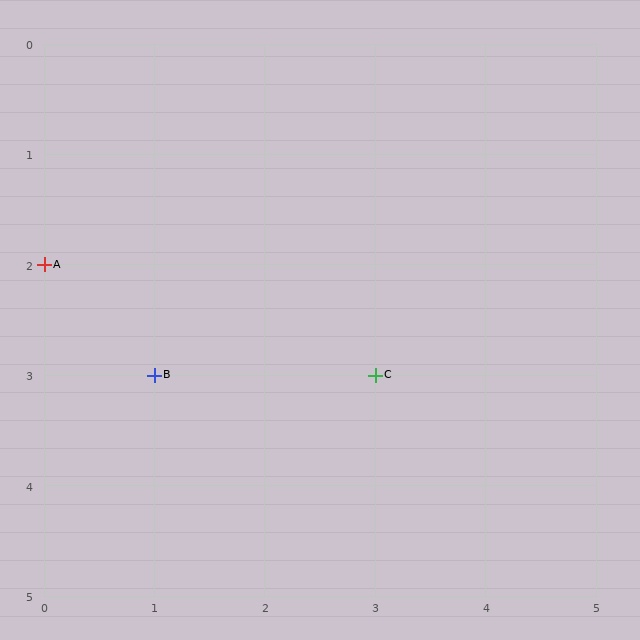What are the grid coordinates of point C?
Point C is at grid coordinates (3, 3).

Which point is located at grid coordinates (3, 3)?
Point C is at (3, 3).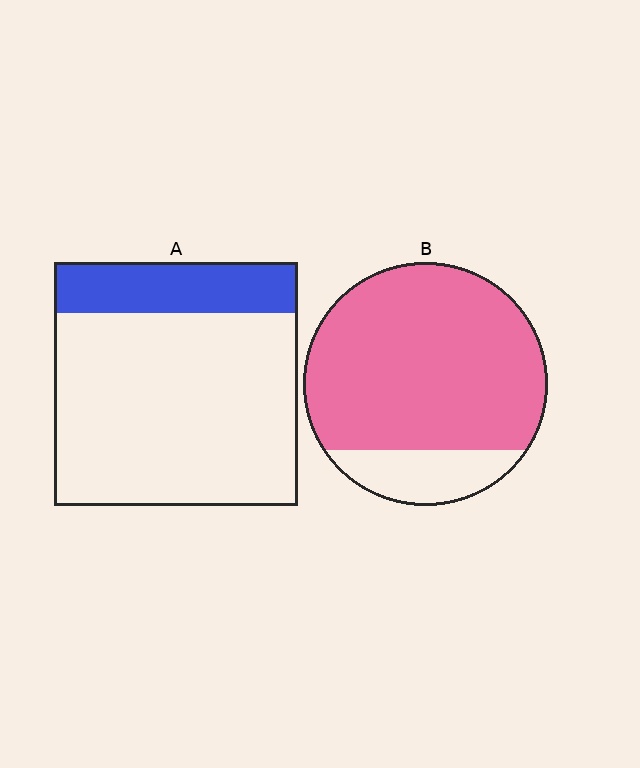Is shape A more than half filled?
No.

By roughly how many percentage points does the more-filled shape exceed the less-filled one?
By roughly 60 percentage points (B over A).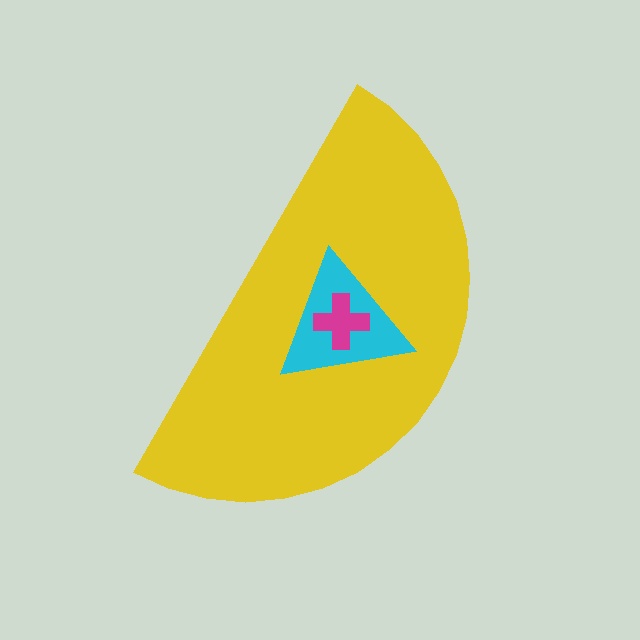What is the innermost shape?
The magenta cross.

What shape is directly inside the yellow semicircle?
The cyan triangle.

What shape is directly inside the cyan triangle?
The magenta cross.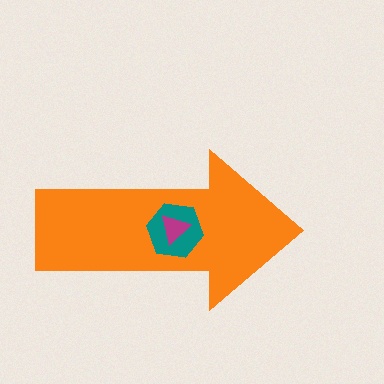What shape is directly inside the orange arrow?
The teal hexagon.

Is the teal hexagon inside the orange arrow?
Yes.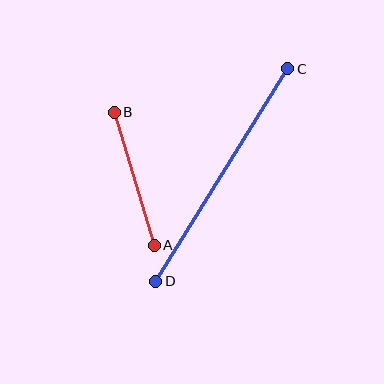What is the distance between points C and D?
The distance is approximately 250 pixels.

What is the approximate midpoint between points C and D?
The midpoint is at approximately (222, 175) pixels.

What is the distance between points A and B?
The distance is approximately 139 pixels.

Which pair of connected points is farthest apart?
Points C and D are farthest apart.